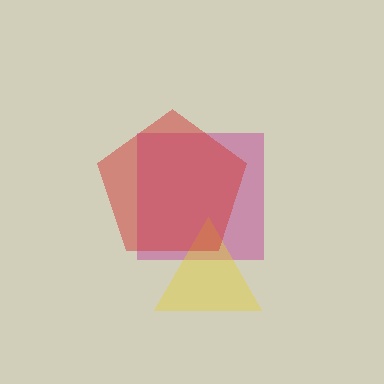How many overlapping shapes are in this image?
There are 3 overlapping shapes in the image.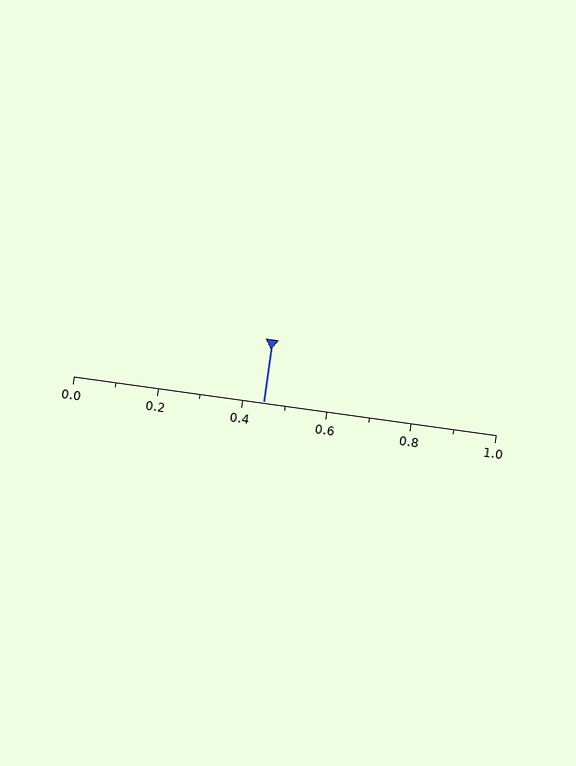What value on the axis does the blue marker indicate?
The marker indicates approximately 0.45.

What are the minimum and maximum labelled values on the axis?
The axis runs from 0.0 to 1.0.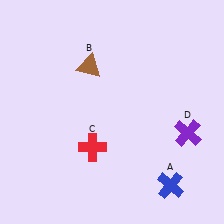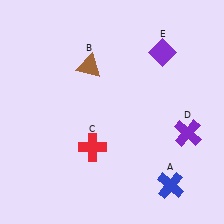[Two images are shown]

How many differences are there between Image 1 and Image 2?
There is 1 difference between the two images.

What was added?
A purple diamond (E) was added in Image 2.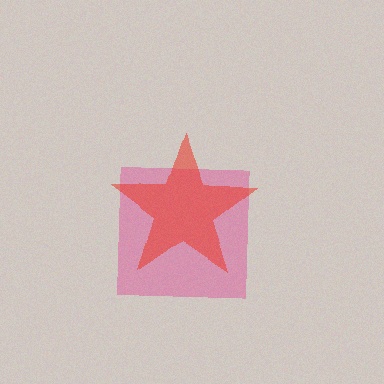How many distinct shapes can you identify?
There are 2 distinct shapes: a pink square, a red star.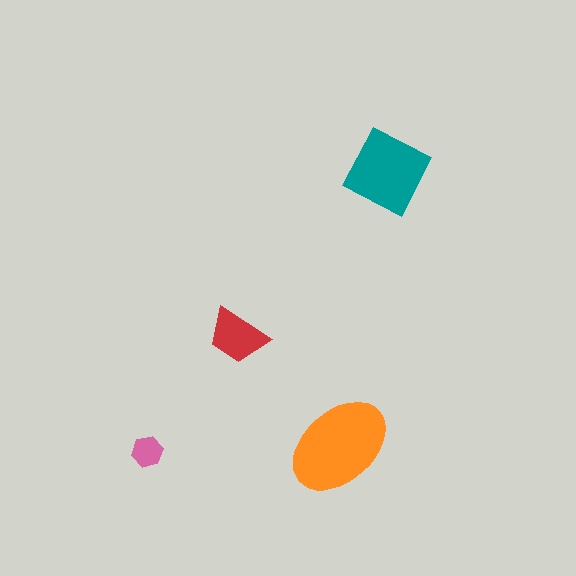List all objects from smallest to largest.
The pink hexagon, the red trapezoid, the teal diamond, the orange ellipse.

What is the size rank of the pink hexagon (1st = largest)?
4th.